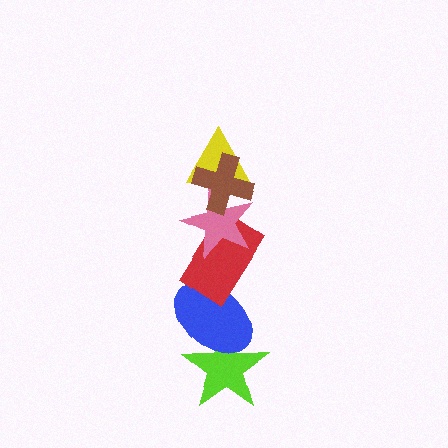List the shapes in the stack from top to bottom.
From top to bottom: the brown cross, the yellow triangle, the pink star, the red rectangle, the blue ellipse, the lime star.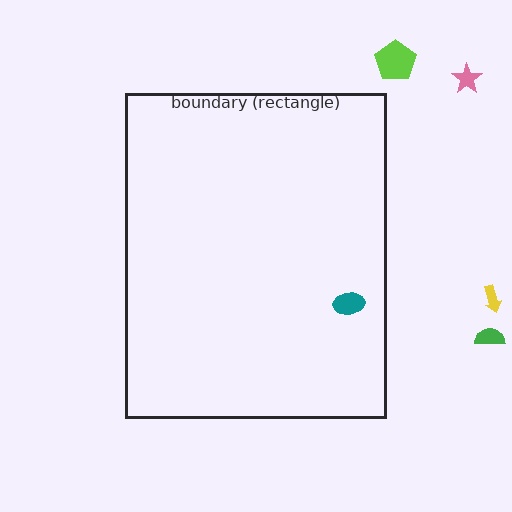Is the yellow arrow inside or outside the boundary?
Outside.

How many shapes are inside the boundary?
1 inside, 4 outside.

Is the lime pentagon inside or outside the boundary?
Outside.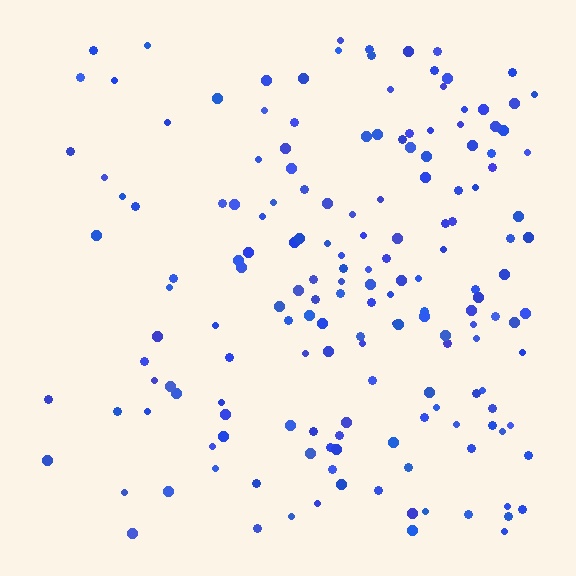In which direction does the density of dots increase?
From left to right, with the right side densest.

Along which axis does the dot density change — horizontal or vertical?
Horizontal.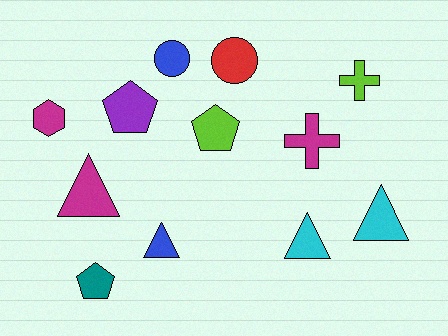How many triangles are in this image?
There are 4 triangles.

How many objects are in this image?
There are 12 objects.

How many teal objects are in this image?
There is 1 teal object.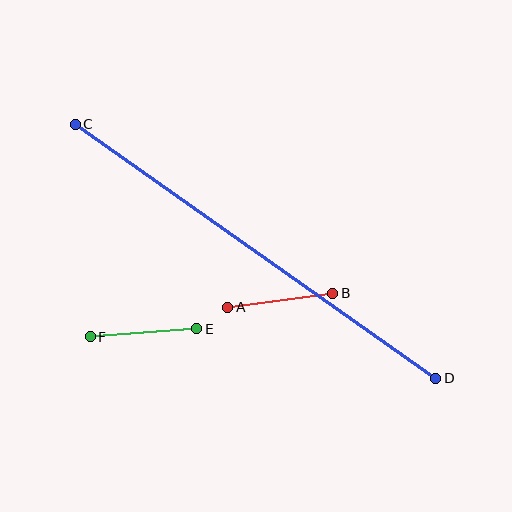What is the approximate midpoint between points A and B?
The midpoint is at approximately (280, 300) pixels.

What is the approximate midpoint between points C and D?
The midpoint is at approximately (255, 251) pixels.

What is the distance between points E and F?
The distance is approximately 107 pixels.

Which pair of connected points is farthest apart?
Points C and D are farthest apart.